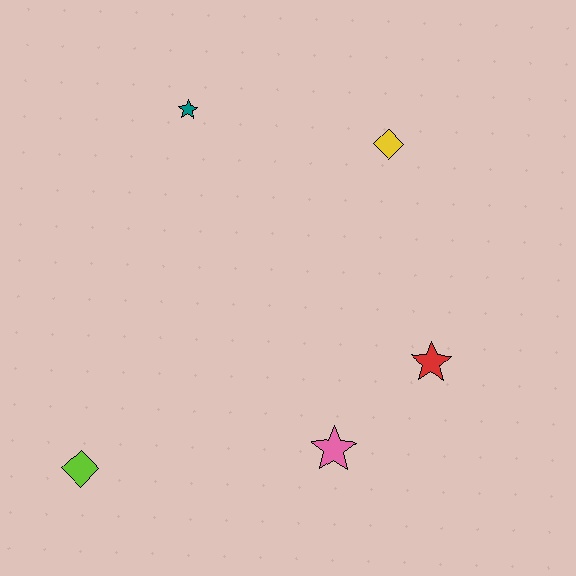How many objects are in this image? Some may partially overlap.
There are 5 objects.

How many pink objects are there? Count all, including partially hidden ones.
There is 1 pink object.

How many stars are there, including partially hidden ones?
There are 3 stars.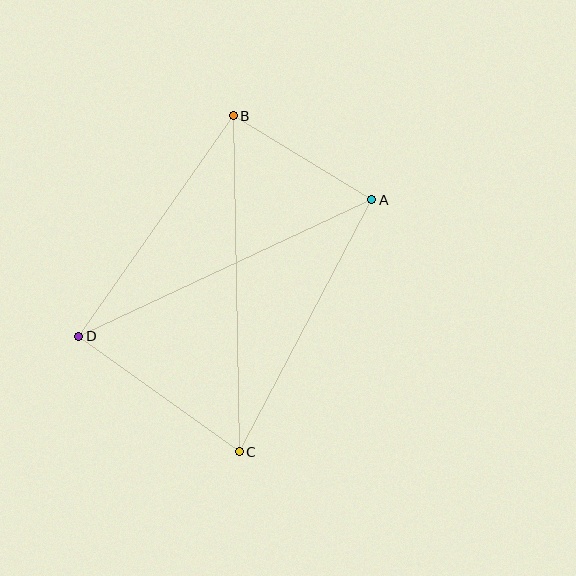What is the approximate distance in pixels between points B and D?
The distance between B and D is approximately 270 pixels.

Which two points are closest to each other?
Points A and B are closest to each other.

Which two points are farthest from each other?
Points B and C are farthest from each other.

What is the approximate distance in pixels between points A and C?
The distance between A and C is approximately 285 pixels.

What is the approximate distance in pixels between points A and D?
The distance between A and D is approximately 323 pixels.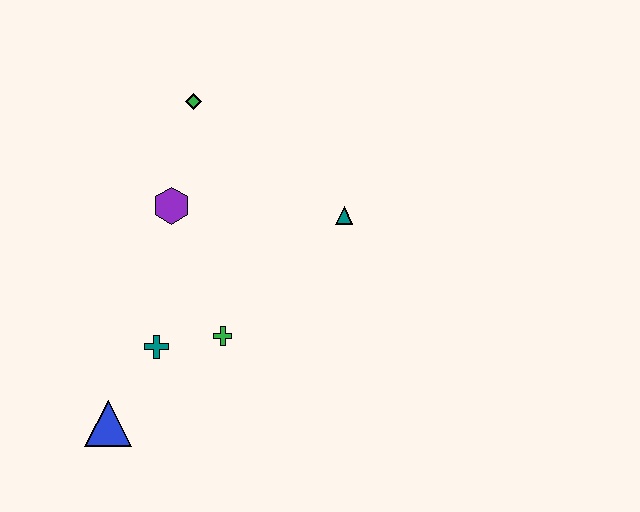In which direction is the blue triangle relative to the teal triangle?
The blue triangle is to the left of the teal triangle.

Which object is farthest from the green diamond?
The blue triangle is farthest from the green diamond.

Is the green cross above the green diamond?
No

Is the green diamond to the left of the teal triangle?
Yes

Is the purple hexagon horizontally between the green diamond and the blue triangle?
Yes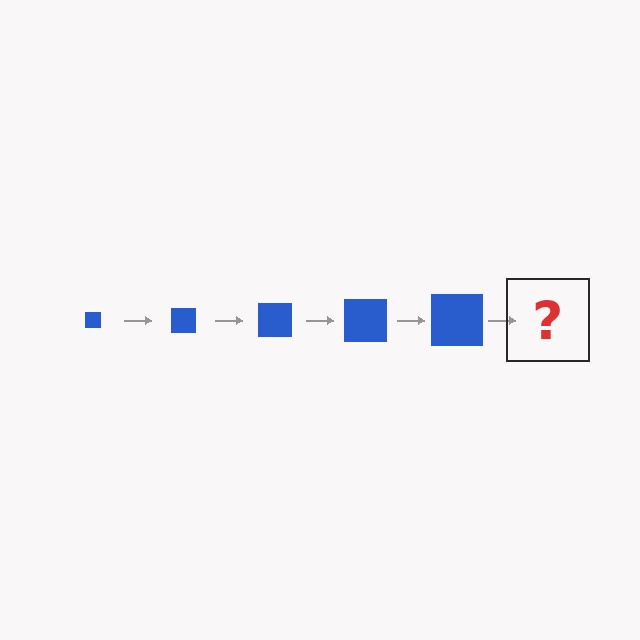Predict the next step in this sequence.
The next step is a blue square, larger than the previous one.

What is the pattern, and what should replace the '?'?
The pattern is that the square gets progressively larger each step. The '?' should be a blue square, larger than the previous one.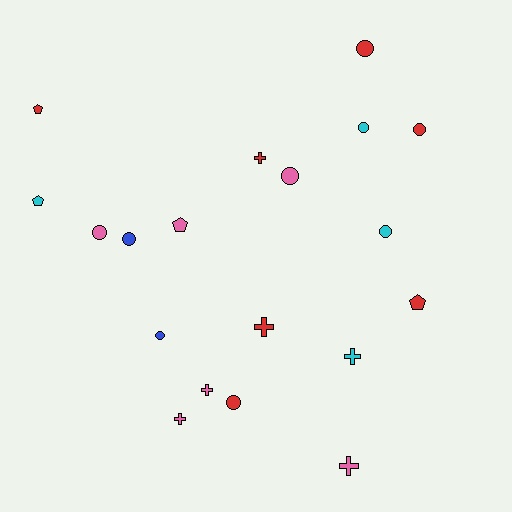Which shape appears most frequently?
Circle, with 9 objects.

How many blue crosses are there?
There are no blue crosses.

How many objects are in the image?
There are 19 objects.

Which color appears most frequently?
Red, with 7 objects.